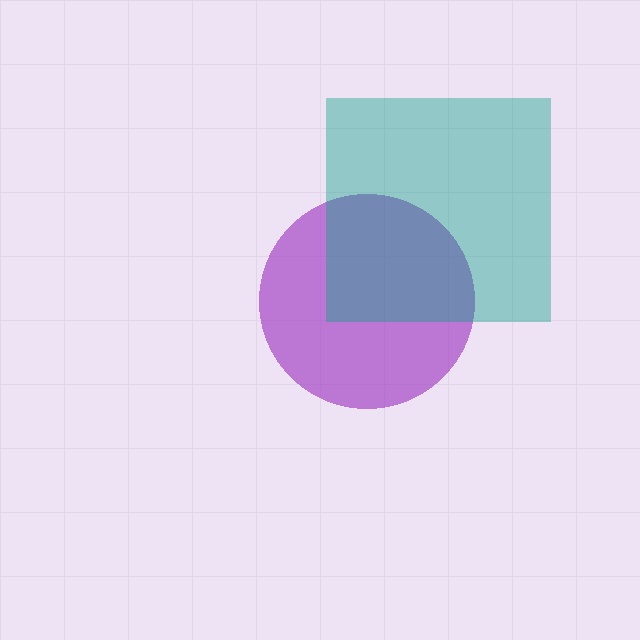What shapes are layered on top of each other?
The layered shapes are: a purple circle, a teal square.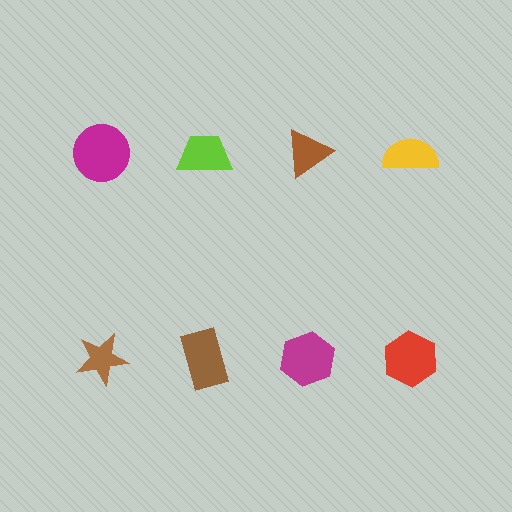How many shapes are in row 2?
4 shapes.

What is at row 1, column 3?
A brown triangle.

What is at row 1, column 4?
A yellow semicircle.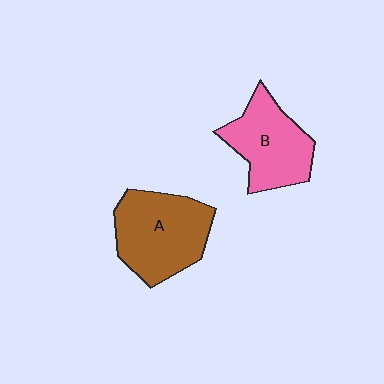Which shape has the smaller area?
Shape B (pink).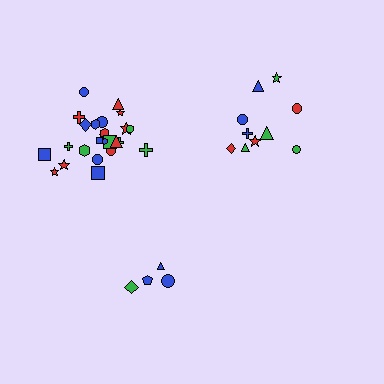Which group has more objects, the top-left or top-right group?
The top-left group.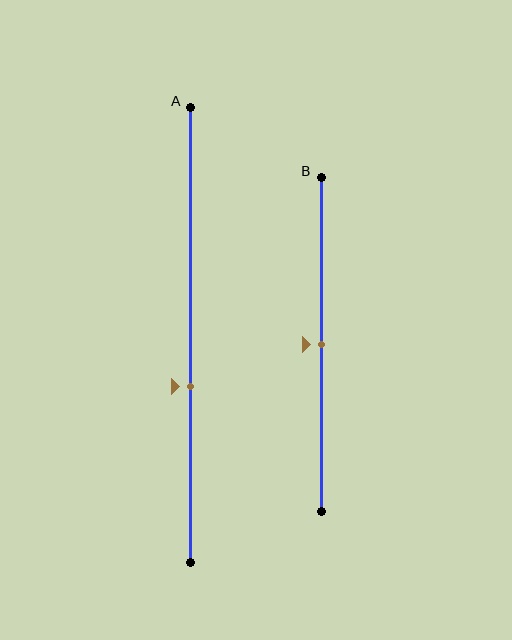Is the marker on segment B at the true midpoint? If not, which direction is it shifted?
Yes, the marker on segment B is at the true midpoint.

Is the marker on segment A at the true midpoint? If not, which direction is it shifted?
No, the marker on segment A is shifted downward by about 11% of the segment length.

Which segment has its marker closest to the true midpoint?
Segment B has its marker closest to the true midpoint.